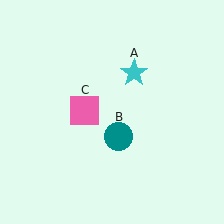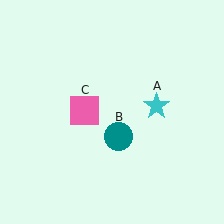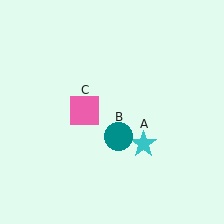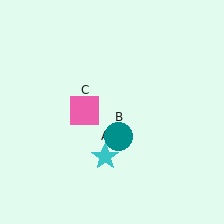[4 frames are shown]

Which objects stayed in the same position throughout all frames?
Teal circle (object B) and pink square (object C) remained stationary.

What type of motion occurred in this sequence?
The cyan star (object A) rotated clockwise around the center of the scene.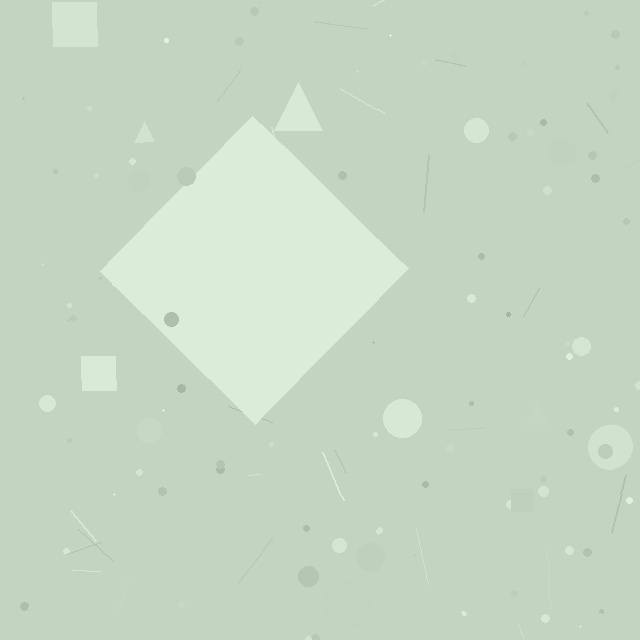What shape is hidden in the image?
A diamond is hidden in the image.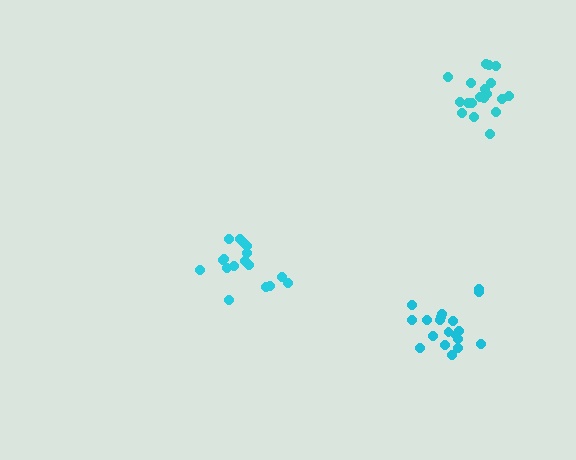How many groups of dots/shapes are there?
There are 3 groups.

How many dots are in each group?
Group 1: 17 dots, Group 2: 19 dots, Group 3: 19 dots (55 total).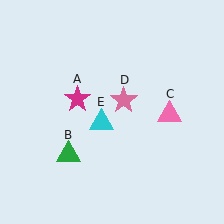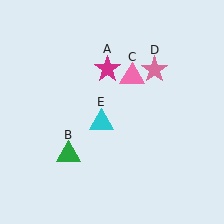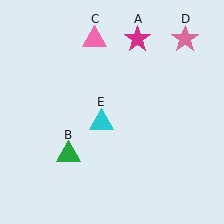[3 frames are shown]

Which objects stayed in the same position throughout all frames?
Green triangle (object B) and cyan triangle (object E) remained stationary.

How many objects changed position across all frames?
3 objects changed position: magenta star (object A), pink triangle (object C), pink star (object D).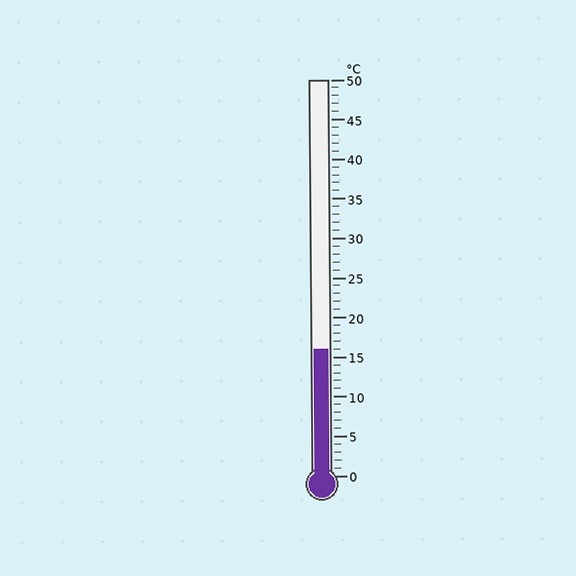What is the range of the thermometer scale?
The thermometer scale ranges from 0°C to 50°C.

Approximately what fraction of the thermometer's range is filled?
The thermometer is filled to approximately 30% of its range.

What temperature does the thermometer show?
The thermometer shows approximately 16°C.